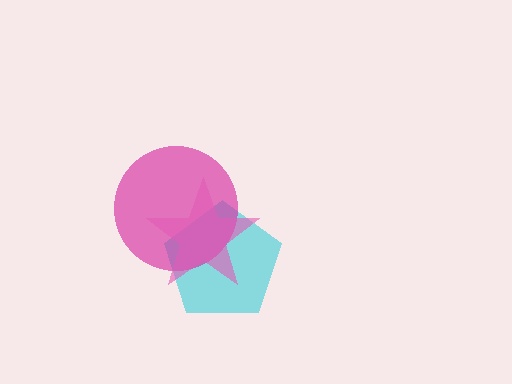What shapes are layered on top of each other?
The layered shapes are: a cyan pentagon, a magenta circle, a pink star.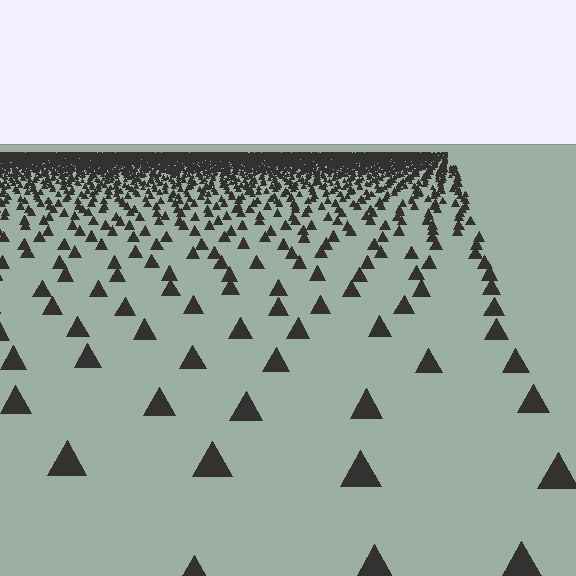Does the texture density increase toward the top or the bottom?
Density increases toward the top.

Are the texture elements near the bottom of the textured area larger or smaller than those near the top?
Larger. Near the bottom, elements are closer to the viewer and appear at a bigger on-screen size.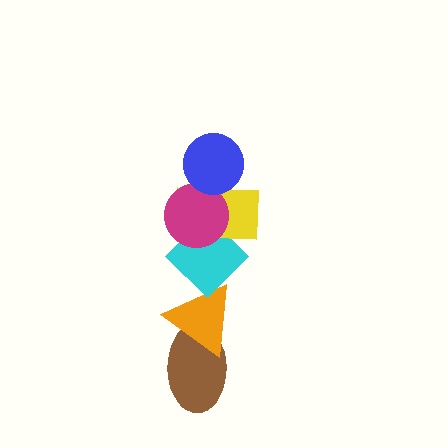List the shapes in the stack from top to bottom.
From top to bottom: the blue circle, the magenta circle, the yellow rectangle, the cyan diamond, the orange triangle, the brown ellipse.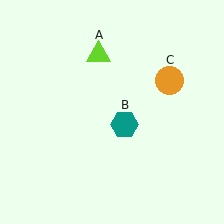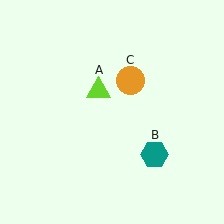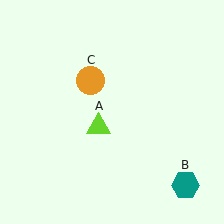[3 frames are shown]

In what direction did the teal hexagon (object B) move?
The teal hexagon (object B) moved down and to the right.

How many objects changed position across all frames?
3 objects changed position: lime triangle (object A), teal hexagon (object B), orange circle (object C).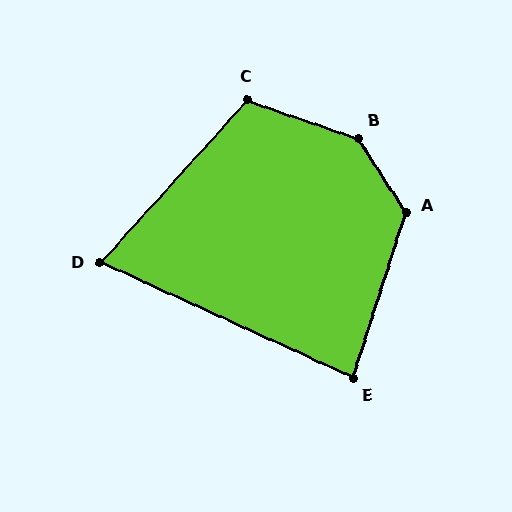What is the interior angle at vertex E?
Approximately 83 degrees (acute).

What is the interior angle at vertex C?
Approximately 113 degrees (obtuse).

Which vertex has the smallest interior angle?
D, at approximately 72 degrees.